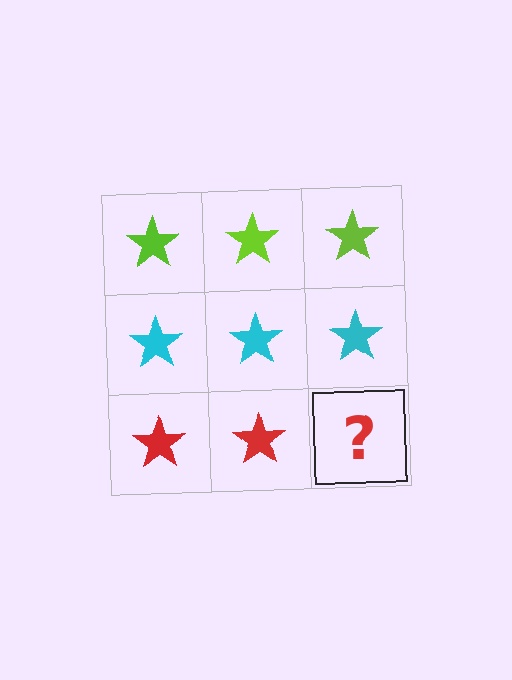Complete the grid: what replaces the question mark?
The question mark should be replaced with a red star.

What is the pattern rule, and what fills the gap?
The rule is that each row has a consistent color. The gap should be filled with a red star.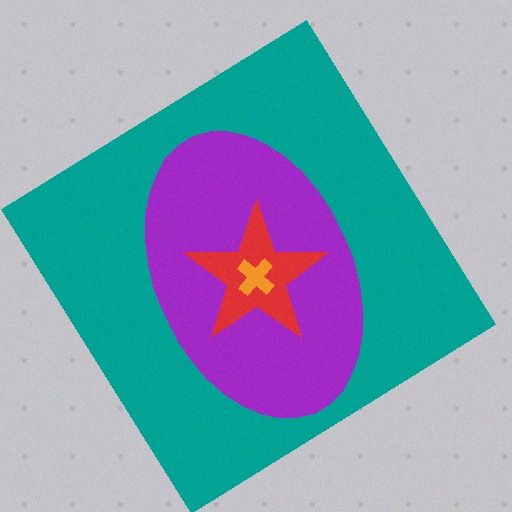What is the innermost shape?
The orange cross.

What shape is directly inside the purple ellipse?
The red star.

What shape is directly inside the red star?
The orange cross.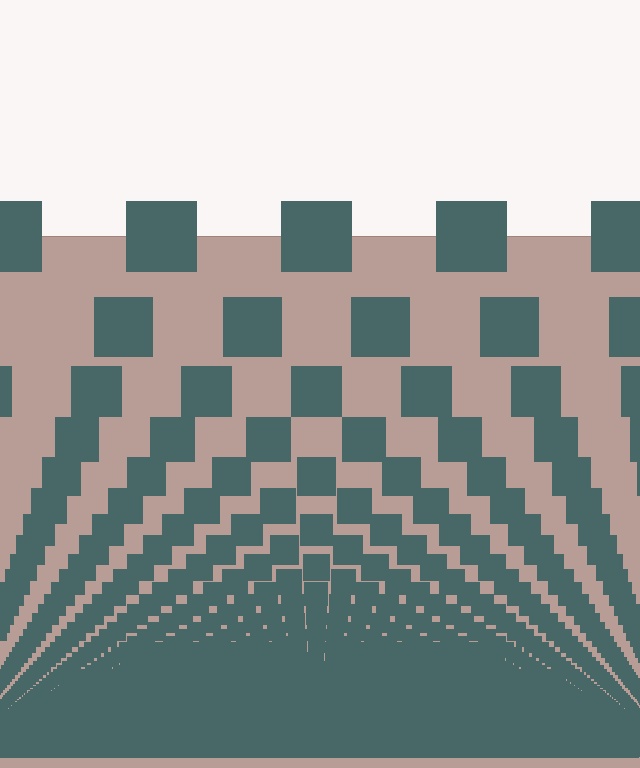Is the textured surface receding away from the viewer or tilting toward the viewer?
The surface appears to tilt toward the viewer. Texture elements get larger and sparser toward the top.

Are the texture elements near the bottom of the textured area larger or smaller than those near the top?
Smaller. The gradient is inverted — elements near the bottom are smaller and denser.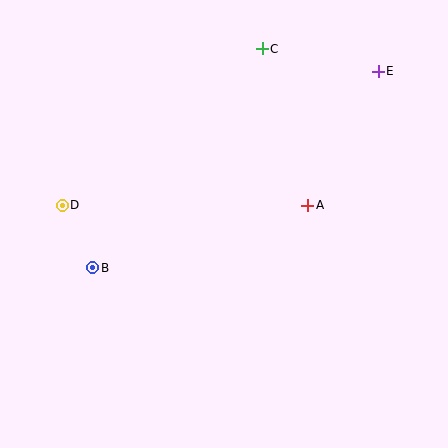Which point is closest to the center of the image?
Point A at (308, 205) is closest to the center.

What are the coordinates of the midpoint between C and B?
The midpoint between C and B is at (178, 158).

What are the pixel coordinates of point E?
Point E is at (378, 71).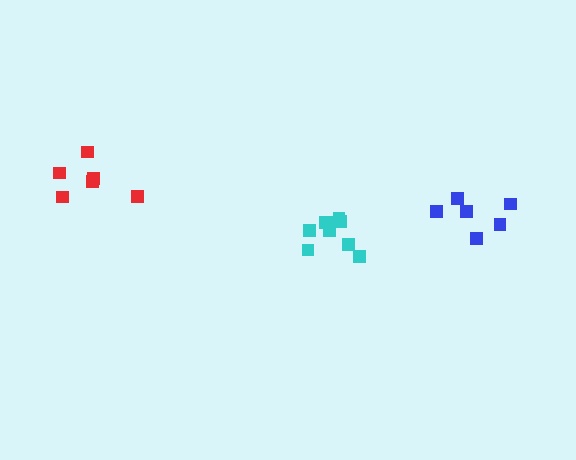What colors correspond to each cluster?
The clusters are colored: cyan, blue, red.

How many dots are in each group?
Group 1: 9 dots, Group 2: 6 dots, Group 3: 6 dots (21 total).